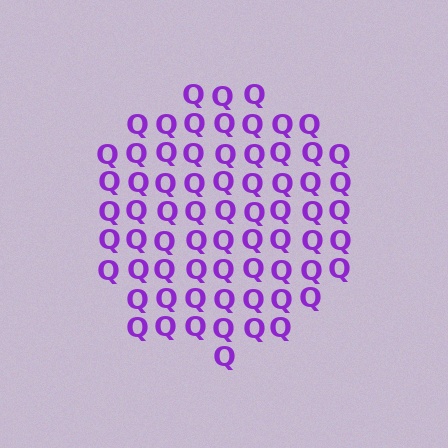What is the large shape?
The large shape is a circle.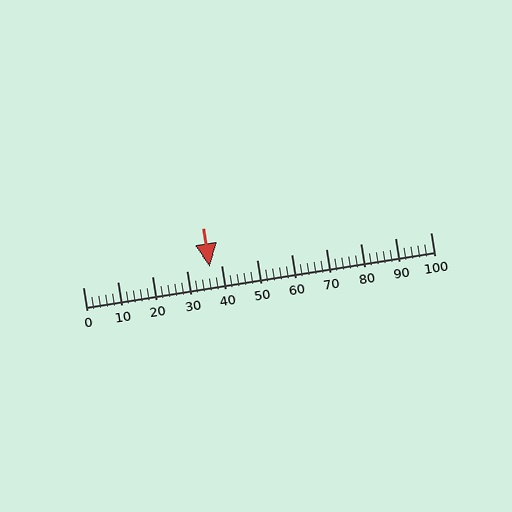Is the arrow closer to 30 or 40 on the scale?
The arrow is closer to 40.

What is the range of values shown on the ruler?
The ruler shows values from 0 to 100.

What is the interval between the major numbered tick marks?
The major tick marks are spaced 10 units apart.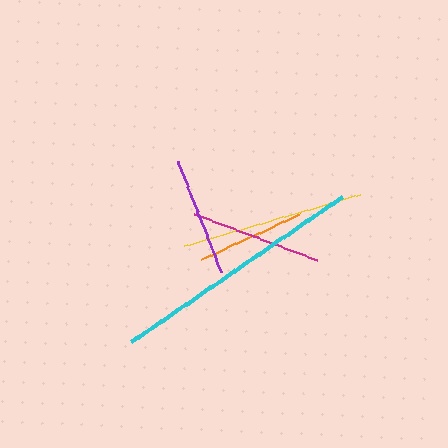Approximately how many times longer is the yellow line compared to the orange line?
The yellow line is approximately 1.7 times the length of the orange line.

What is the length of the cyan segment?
The cyan segment is approximately 257 pixels long.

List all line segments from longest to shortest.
From longest to shortest: cyan, yellow, magenta, purple, orange.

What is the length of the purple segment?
The purple segment is approximately 118 pixels long.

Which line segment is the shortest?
The orange line is the shortest at approximately 108 pixels.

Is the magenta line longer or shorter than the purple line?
The magenta line is longer than the purple line.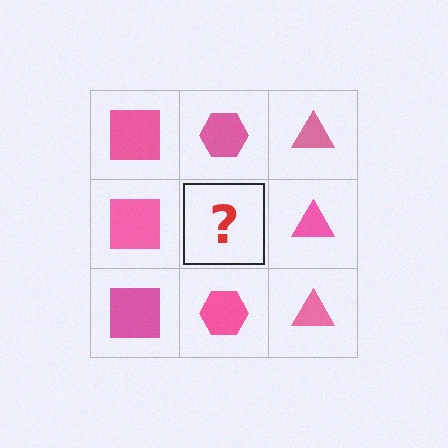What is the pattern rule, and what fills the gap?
The rule is that each column has a consistent shape. The gap should be filled with a pink hexagon.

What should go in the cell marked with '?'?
The missing cell should contain a pink hexagon.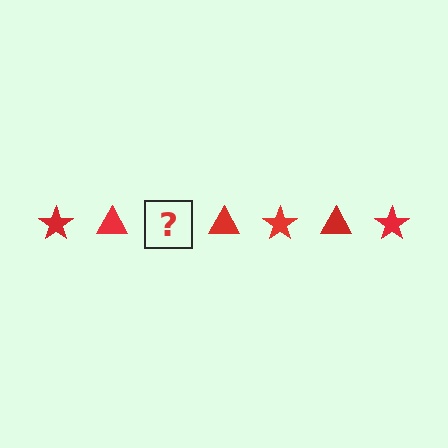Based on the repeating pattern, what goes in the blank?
The blank should be a red star.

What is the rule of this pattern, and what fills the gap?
The rule is that the pattern cycles through star, triangle shapes in red. The gap should be filled with a red star.